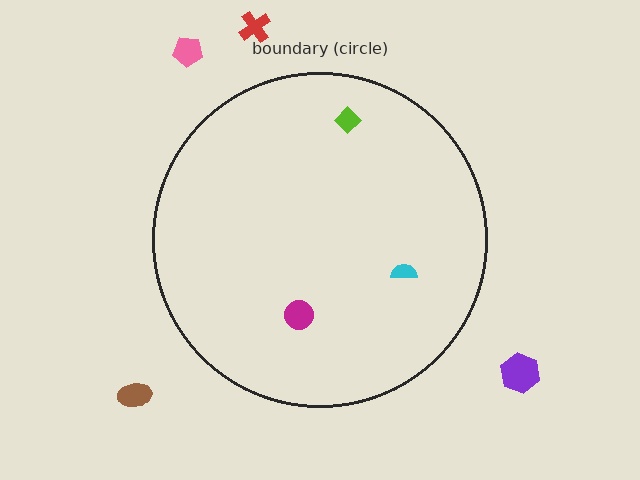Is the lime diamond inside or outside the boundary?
Inside.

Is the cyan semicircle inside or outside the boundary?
Inside.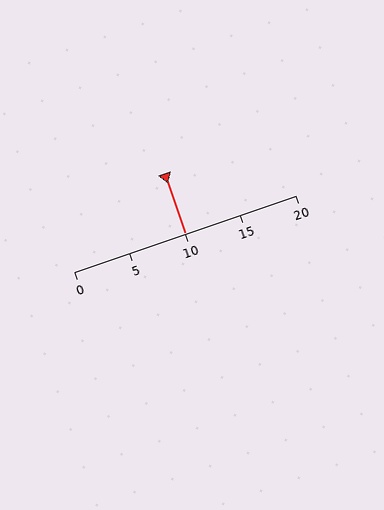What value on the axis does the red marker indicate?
The marker indicates approximately 10.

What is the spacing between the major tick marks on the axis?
The major ticks are spaced 5 apart.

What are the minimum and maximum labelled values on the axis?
The axis runs from 0 to 20.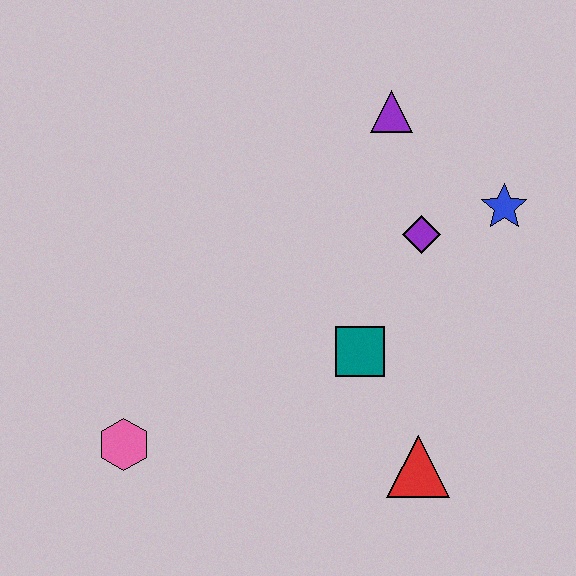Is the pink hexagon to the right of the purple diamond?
No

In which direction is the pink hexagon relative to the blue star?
The pink hexagon is to the left of the blue star.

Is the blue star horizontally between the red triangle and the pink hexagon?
No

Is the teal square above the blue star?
No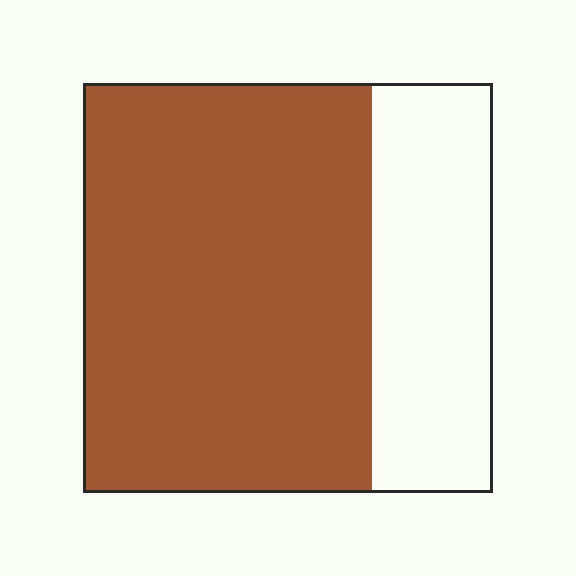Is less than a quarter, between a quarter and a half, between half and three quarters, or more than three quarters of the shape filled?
Between half and three quarters.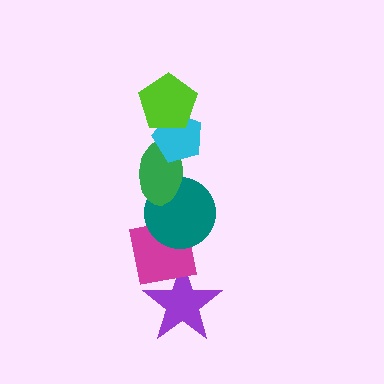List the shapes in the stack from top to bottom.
From top to bottom: the lime pentagon, the cyan pentagon, the green ellipse, the teal circle, the magenta square, the purple star.